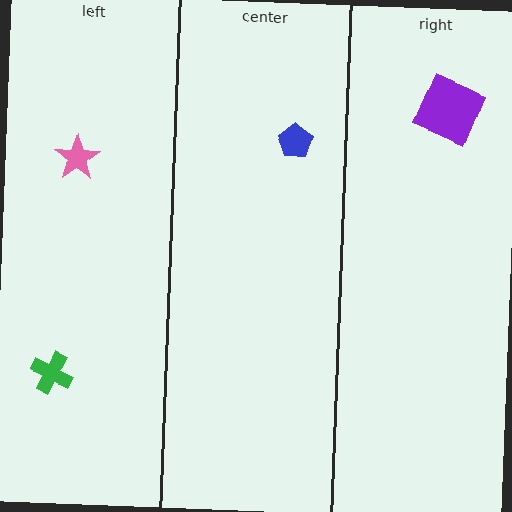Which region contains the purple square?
The right region.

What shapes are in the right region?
The purple square.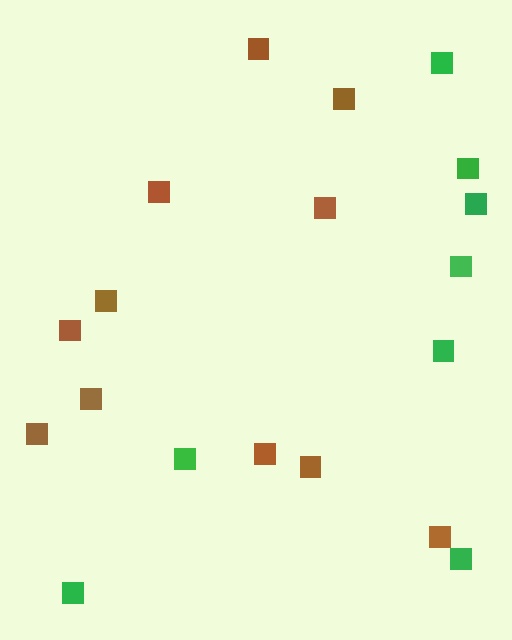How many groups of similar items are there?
There are 2 groups: one group of green squares (8) and one group of brown squares (11).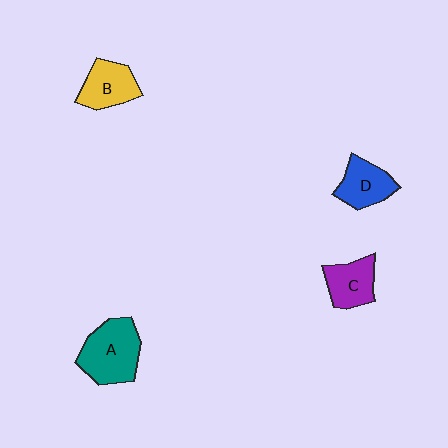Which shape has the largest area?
Shape A (teal).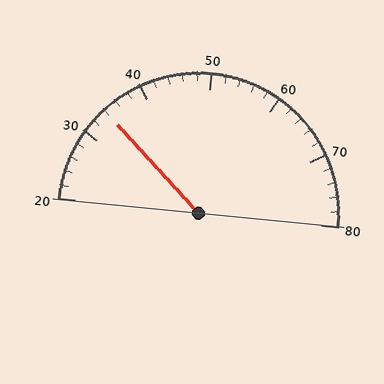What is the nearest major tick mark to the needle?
The nearest major tick mark is 30.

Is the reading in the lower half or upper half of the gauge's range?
The reading is in the lower half of the range (20 to 80).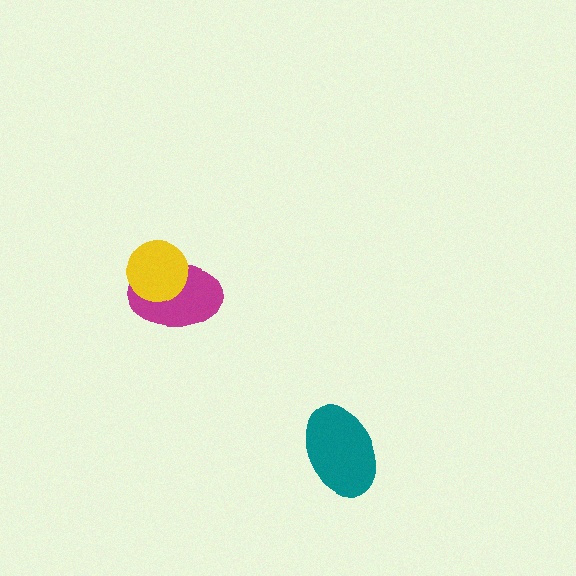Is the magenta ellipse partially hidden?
Yes, it is partially covered by another shape.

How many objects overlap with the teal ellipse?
0 objects overlap with the teal ellipse.